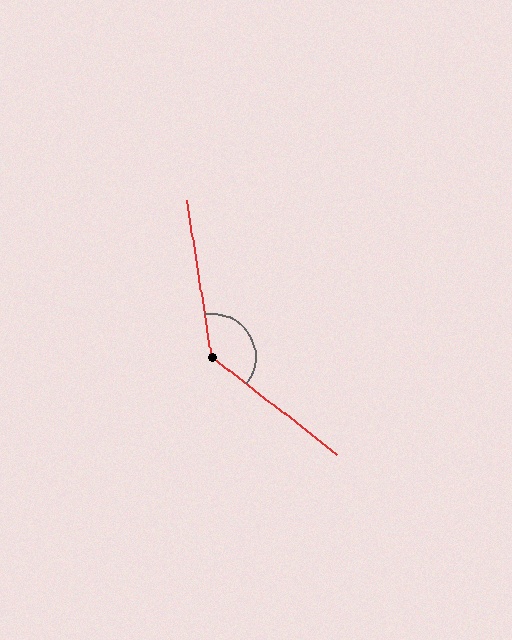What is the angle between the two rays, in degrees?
Approximately 137 degrees.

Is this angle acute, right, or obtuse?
It is obtuse.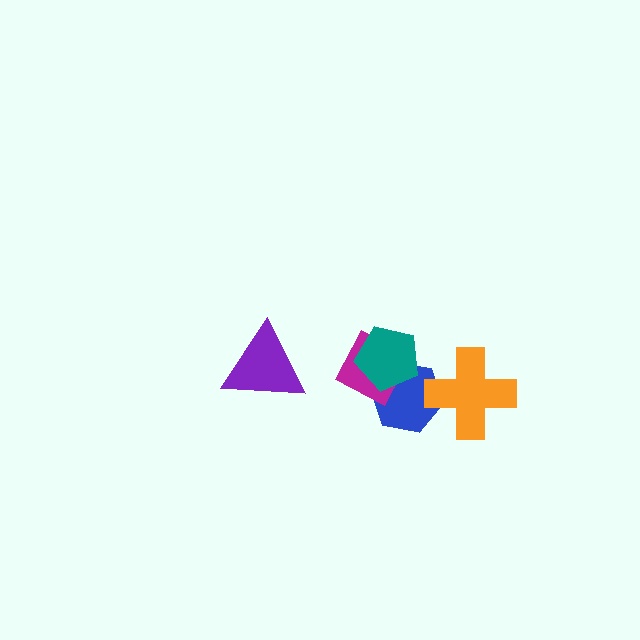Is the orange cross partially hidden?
No, no other shape covers it.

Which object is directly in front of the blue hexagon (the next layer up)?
The magenta diamond is directly in front of the blue hexagon.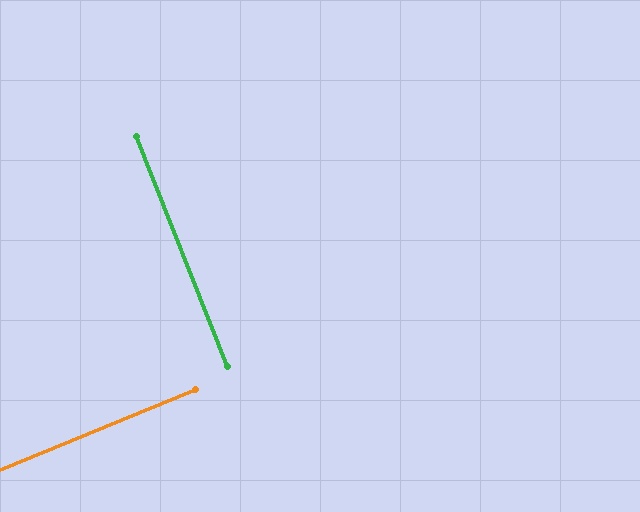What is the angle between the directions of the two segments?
Approximately 90 degrees.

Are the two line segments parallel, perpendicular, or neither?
Perpendicular — they meet at approximately 90°.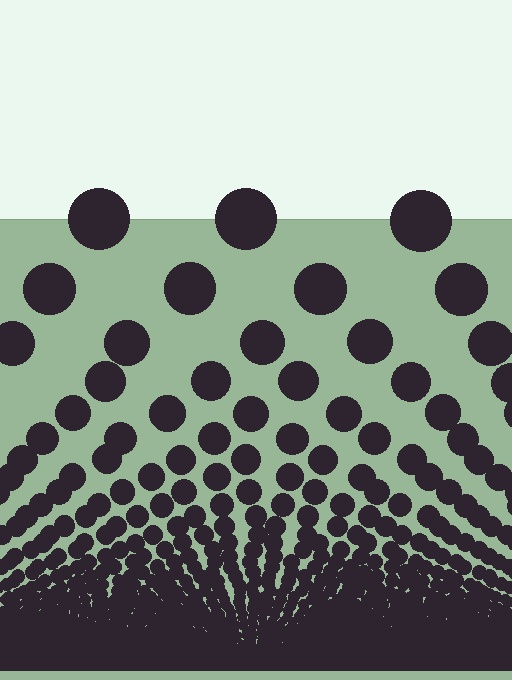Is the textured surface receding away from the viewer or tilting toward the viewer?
The surface appears to tilt toward the viewer. Texture elements get larger and sparser toward the top.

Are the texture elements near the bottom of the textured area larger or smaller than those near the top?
Smaller. The gradient is inverted — elements near the bottom are smaller and denser.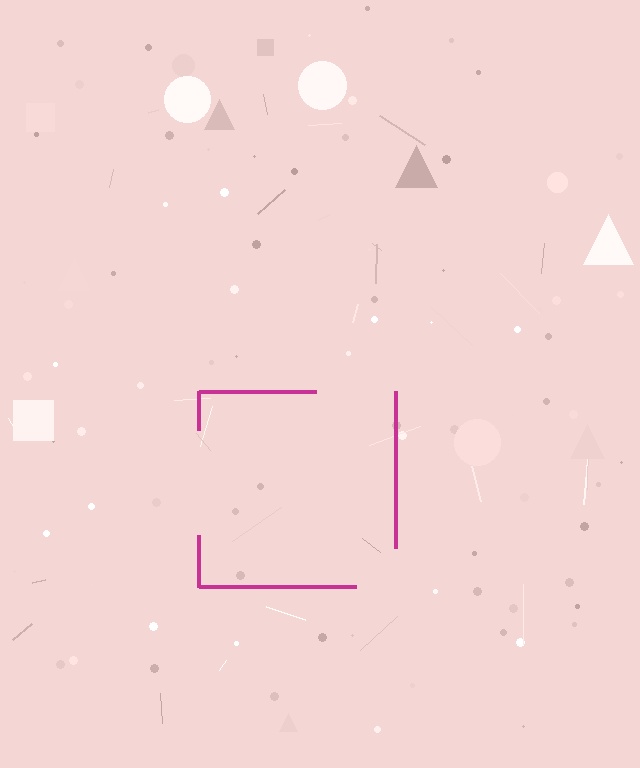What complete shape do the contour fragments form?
The contour fragments form a square.